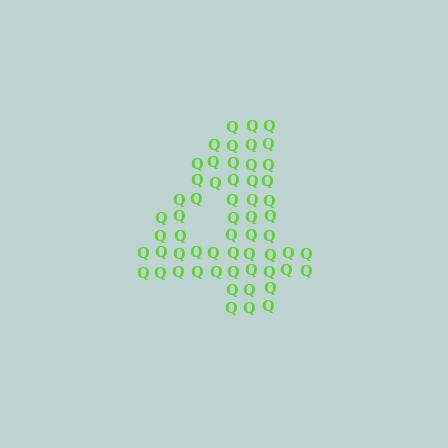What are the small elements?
The small elements are letter Q's.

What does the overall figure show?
The overall figure shows the digit 4.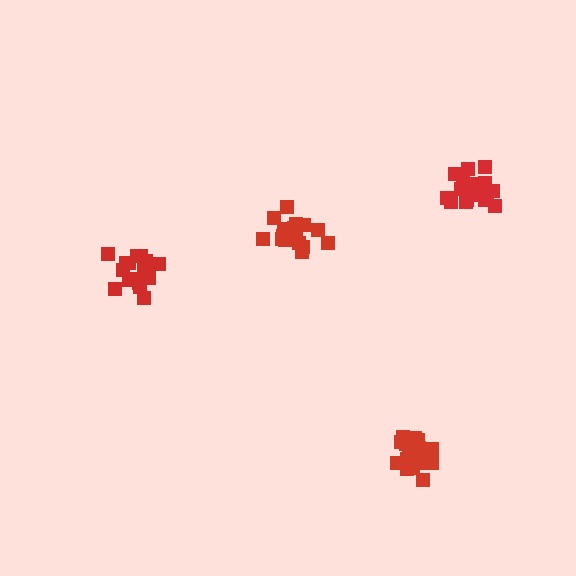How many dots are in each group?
Group 1: 17 dots, Group 2: 19 dots, Group 3: 17 dots, Group 4: 19 dots (72 total).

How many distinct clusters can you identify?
There are 4 distinct clusters.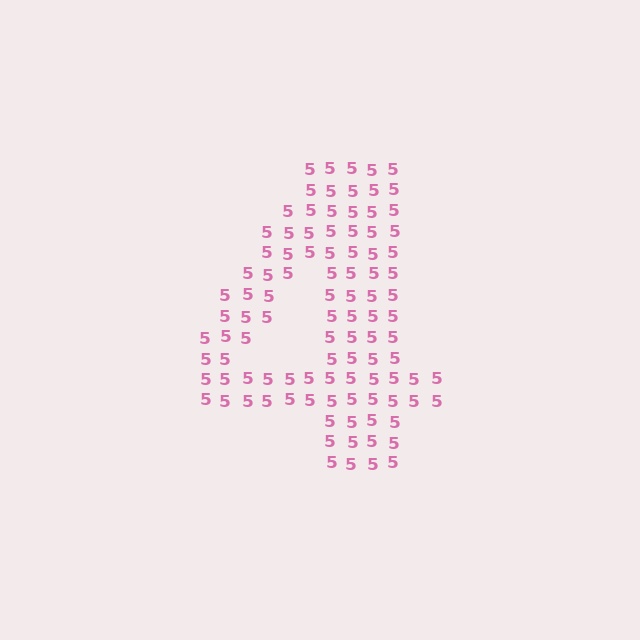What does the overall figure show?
The overall figure shows the digit 4.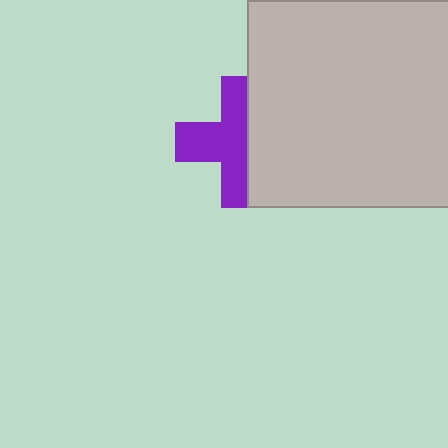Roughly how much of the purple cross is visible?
About half of it is visible (roughly 59%).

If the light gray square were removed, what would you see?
You would see the complete purple cross.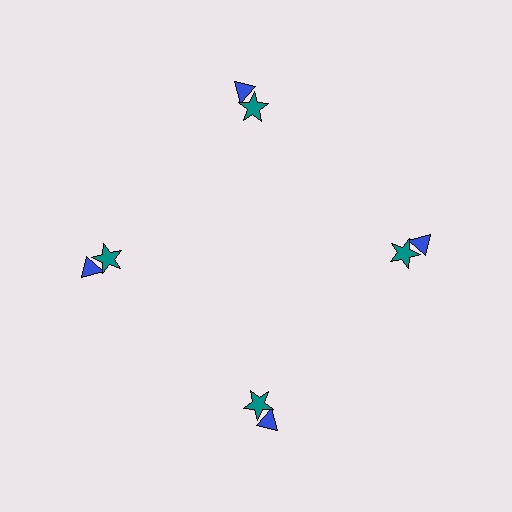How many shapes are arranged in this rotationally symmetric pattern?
There are 8 shapes, arranged in 4 groups of 2.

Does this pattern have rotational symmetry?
Yes, this pattern has 4-fold rotational symmetry. It looks the same after rotating 90 degrees around the center.